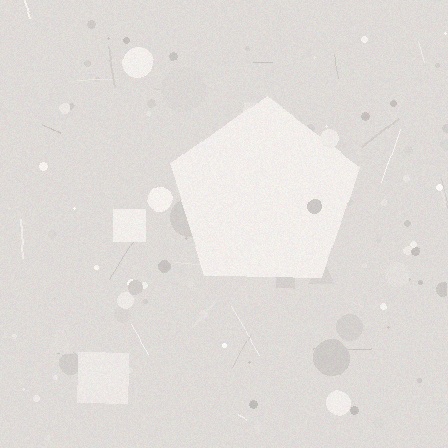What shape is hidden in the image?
A pentagon is hidden in the image.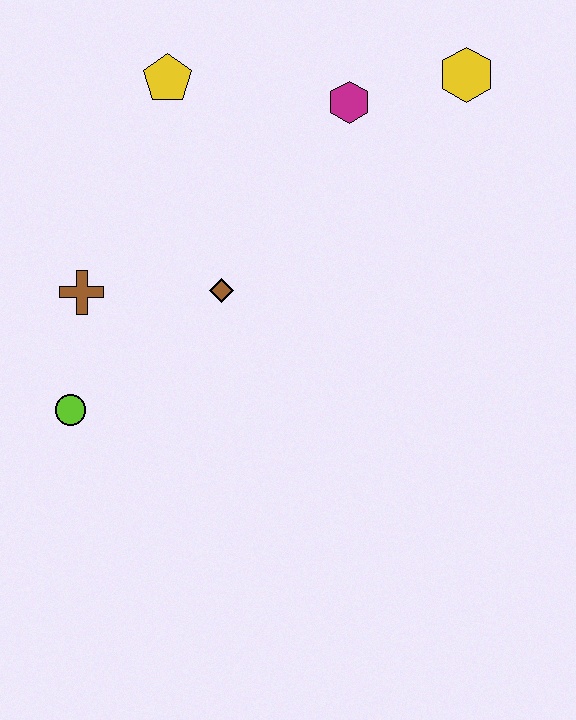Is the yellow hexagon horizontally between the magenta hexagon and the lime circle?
No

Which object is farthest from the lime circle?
The yellow hexagon is farthest from the lime circle.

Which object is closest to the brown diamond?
The brown cross is closest to the brown diamond.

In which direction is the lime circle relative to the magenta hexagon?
The lime circle is below the magenta hexagon.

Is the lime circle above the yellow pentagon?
No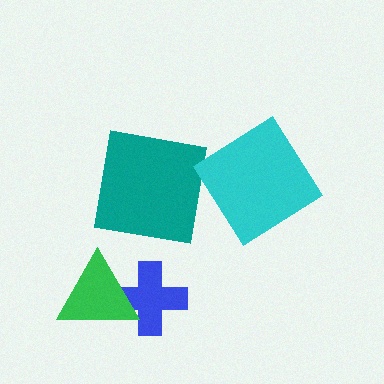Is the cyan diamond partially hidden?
No, no other shape covers it.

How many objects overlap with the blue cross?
1 object overlaps with the blue cross.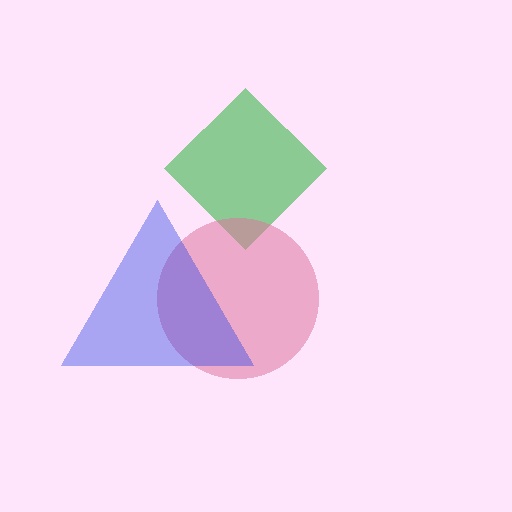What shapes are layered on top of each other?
The layered shapes are: a green diamond, a pink circle, a blue triangle.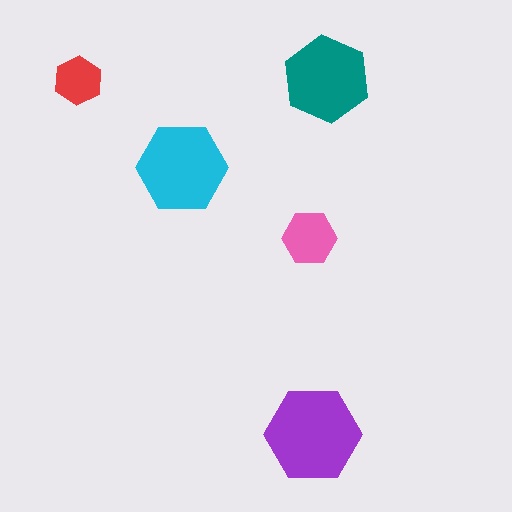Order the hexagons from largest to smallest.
the purple one, the cyan one, the teal one, the pink one, the red one.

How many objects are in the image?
There are 5 objects in the image.